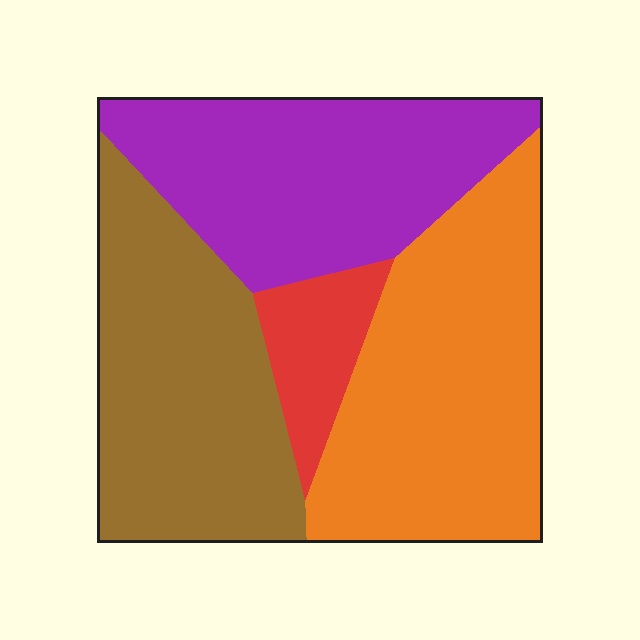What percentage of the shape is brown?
Brown takes up about one third (1/3) of the shape.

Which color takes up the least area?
Red, at roughly 10%.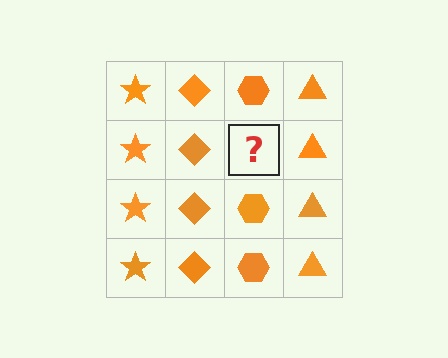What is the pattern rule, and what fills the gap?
The rule is that each column has a consistent shape. The gap should be filled with an orange hexagon.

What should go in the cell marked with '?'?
The missing cell should contain an orange hexagon.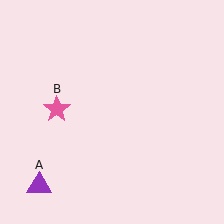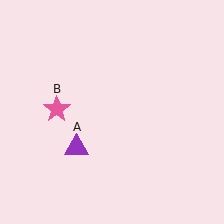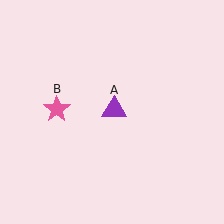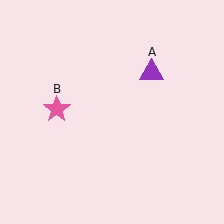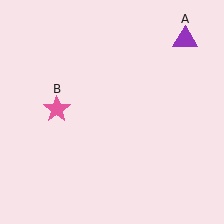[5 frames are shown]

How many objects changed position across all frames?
1 object changed position: purple triangle (object A).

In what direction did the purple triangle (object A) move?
The purple triangle (object A) moved up and to the right.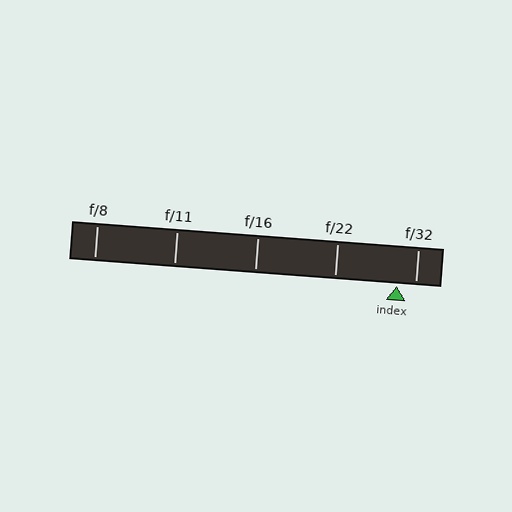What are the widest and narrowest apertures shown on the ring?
The widest aperture shown is f/8 and the narrowest is f/32.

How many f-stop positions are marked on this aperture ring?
There are 5 f-stop positions marked.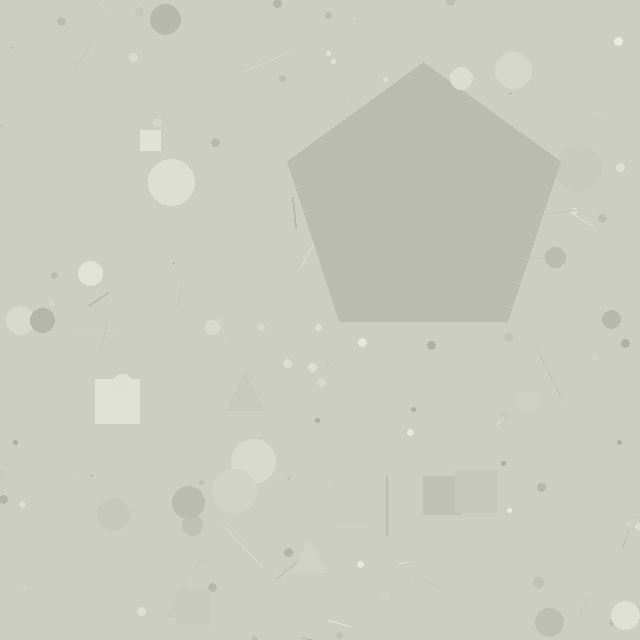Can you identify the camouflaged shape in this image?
The camouflaged shape is a pentagon.